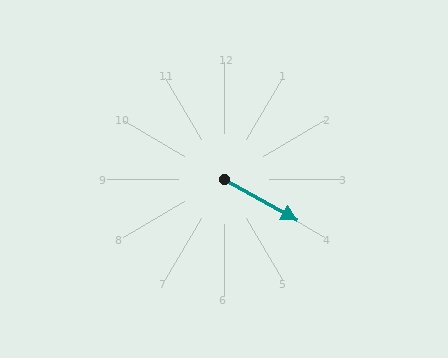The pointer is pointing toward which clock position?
Roughly 4 o'clock.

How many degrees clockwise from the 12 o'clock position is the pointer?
Approximately 119 degrees.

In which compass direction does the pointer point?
Southeast.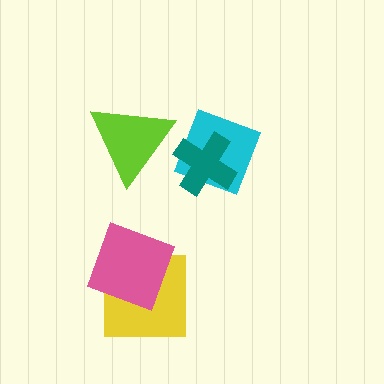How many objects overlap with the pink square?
1 object overlaps with the pink square.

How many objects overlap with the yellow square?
1 object overlaps with the yellow square.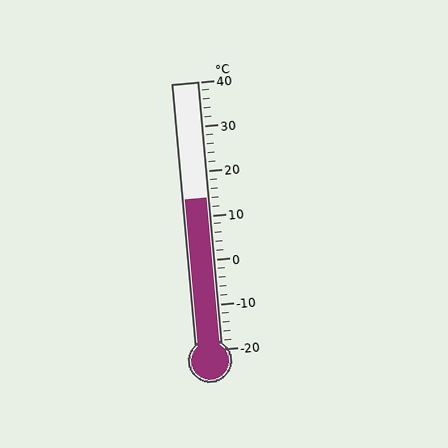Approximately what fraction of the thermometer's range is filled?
The thermometer is filled to approximately 55% of its range.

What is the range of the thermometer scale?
The thermometer scale ranges from -20°C to 40°C.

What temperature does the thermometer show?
The thermometer shows approximately 14°C.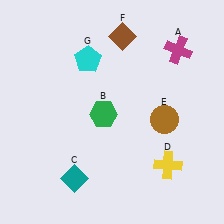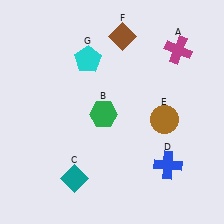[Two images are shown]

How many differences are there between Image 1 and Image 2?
There is 1 difference between the two images.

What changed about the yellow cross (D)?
In Image 1, D is yellow. In Image 2, it changed to blue.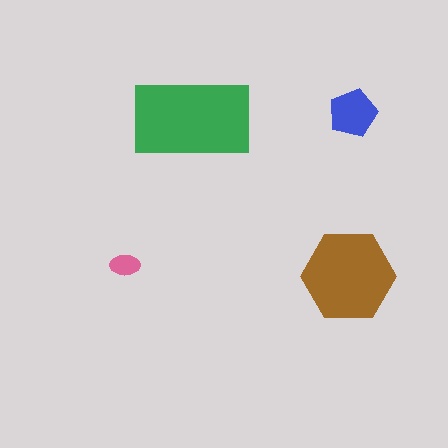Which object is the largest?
The green rectangle.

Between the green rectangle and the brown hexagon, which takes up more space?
The green rectangle.